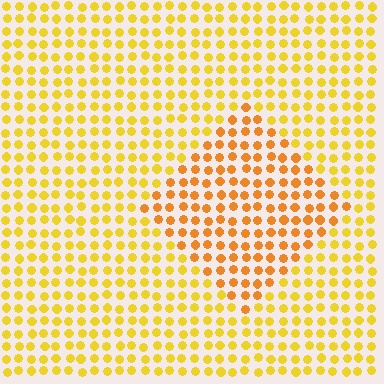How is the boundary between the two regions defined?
The boundary is defined purely by a slight shift in hue (about 23 degrees). Spacing, size, and orientation are identical on both sides.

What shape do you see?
I see a diamond.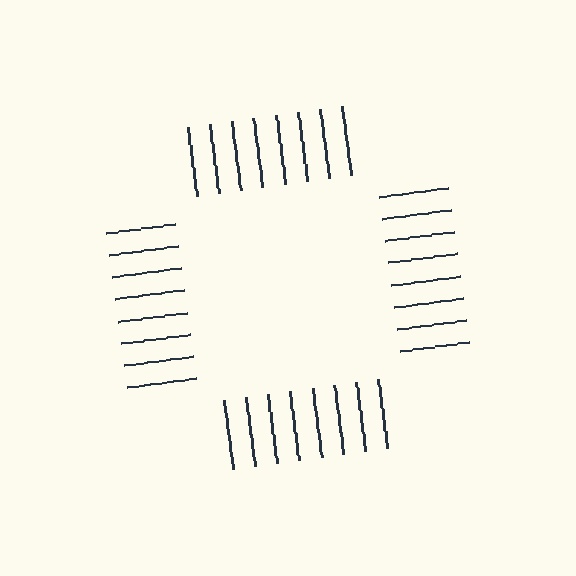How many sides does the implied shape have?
4 sides — the line-ends trace a square.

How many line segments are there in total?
32 — 8 along each of the 4 edges.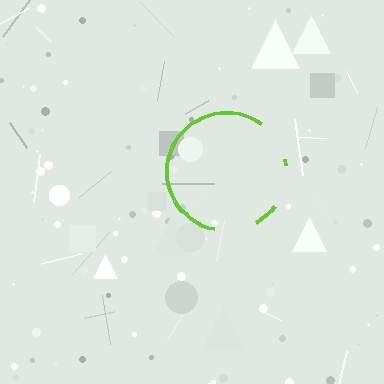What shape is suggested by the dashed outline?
The dashed outline suggests a circle.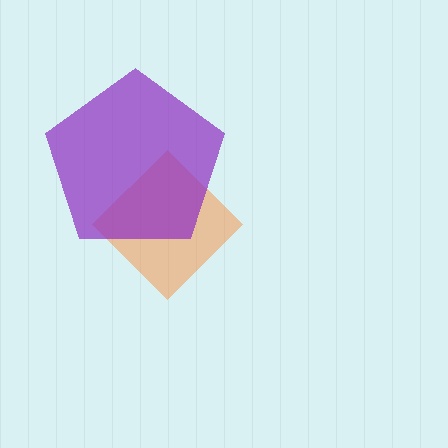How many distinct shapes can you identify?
There are 2 distinct shapes: an orange diamond, a purple pentagon.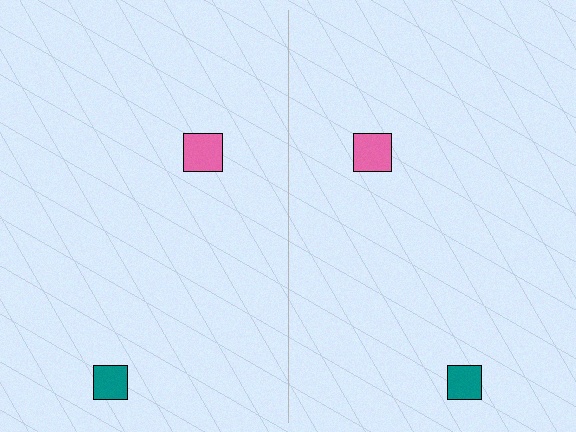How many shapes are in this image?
There are 4 shapes in this image.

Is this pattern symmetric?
Yes, this pattern has bilateral (reflection) symmetry.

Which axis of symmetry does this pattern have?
The pattern has a vertical axis of symmetry running through the center of the image.